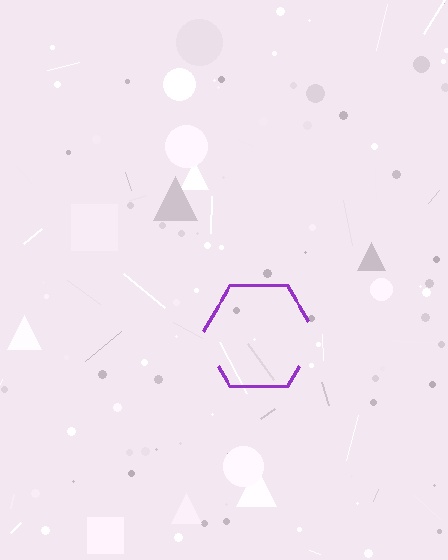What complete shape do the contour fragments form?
The contour fragments form a hexagon.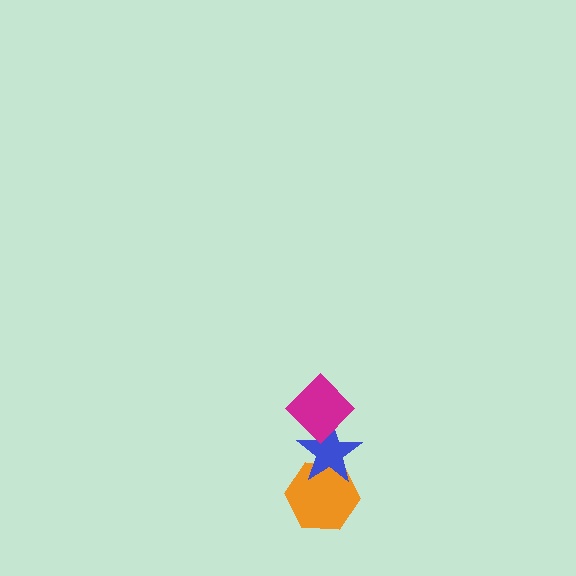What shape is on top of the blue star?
The magenta diamond is on top of the blue star.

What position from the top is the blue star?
The blue star is 2nd from the top.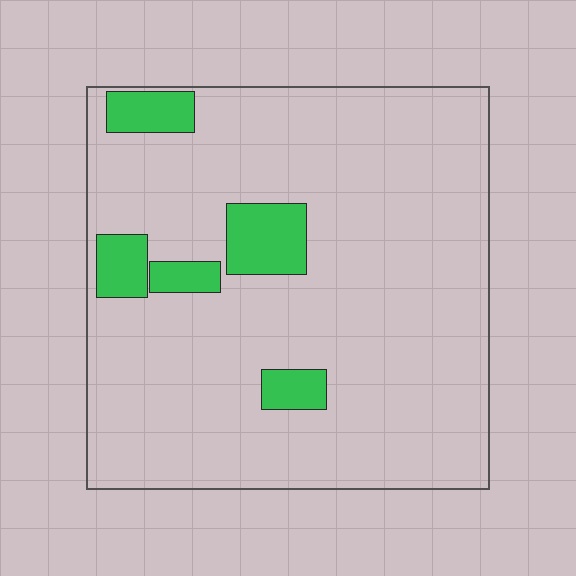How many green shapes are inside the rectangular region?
5.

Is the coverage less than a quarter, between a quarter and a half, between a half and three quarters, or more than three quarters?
Less than a quarter.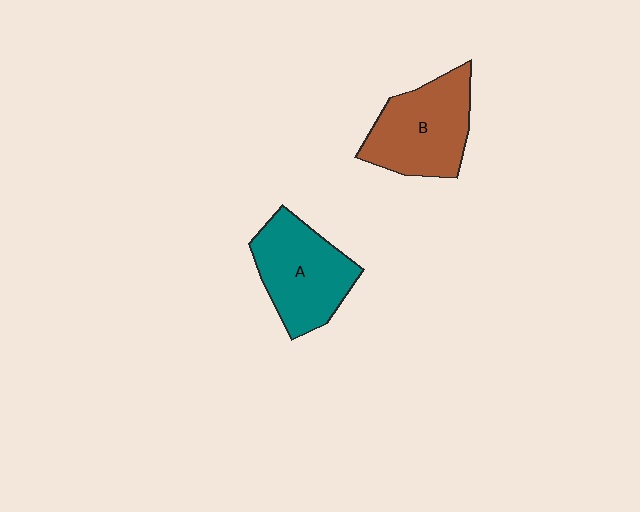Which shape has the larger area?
Shape B (brown).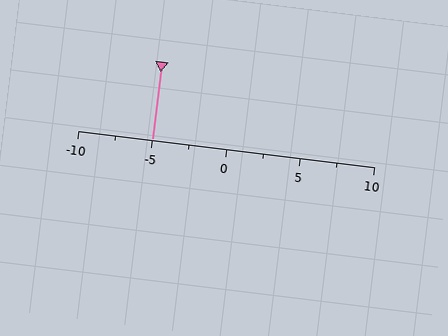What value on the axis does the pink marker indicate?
The marker indicates approximately -5.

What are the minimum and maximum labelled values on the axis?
The axis runs from -10 to 10.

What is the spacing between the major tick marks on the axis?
The major ticks are spaced 5 apart.